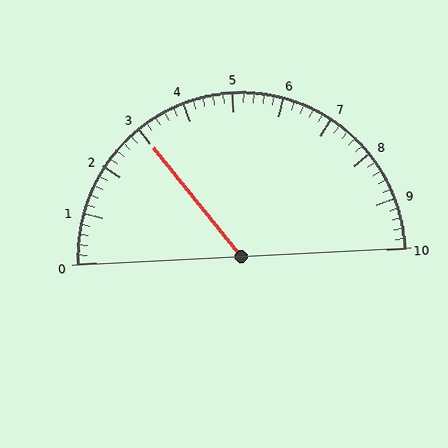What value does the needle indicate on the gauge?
The needle indicates approximately 3.0.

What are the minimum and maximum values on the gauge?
The gauge ranges from 0 to 10.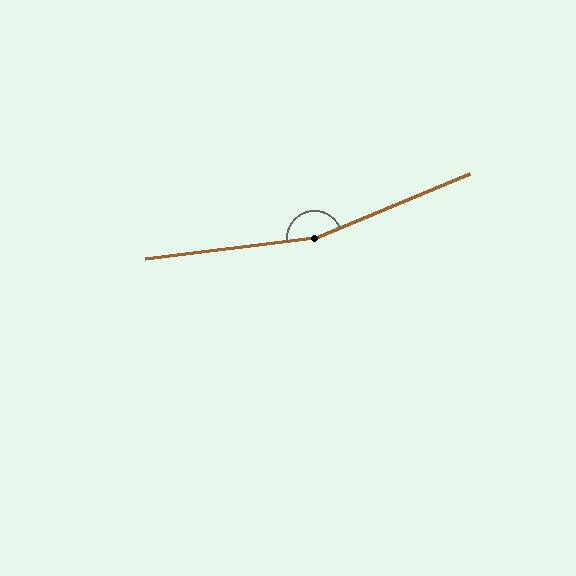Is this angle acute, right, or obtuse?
It is obtuse.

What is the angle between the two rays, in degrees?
Approximately 165 degrees.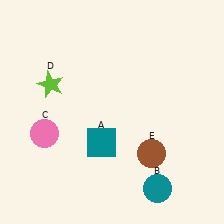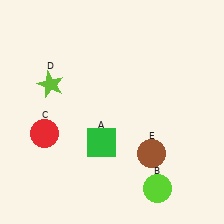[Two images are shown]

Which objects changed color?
A changed from teal to green. B changed from teal to lime. C changed from pink to red.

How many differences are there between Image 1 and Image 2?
There are 3 differences between the two images.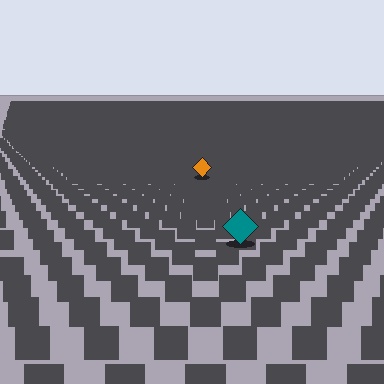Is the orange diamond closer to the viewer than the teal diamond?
No. The teal diamond is closer — you can tell from the texture gradient: the ground texture is coarser near it.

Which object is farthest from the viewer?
The orange diamond is farthest from the viewer. It appears smaller and the ground texture around it is denser.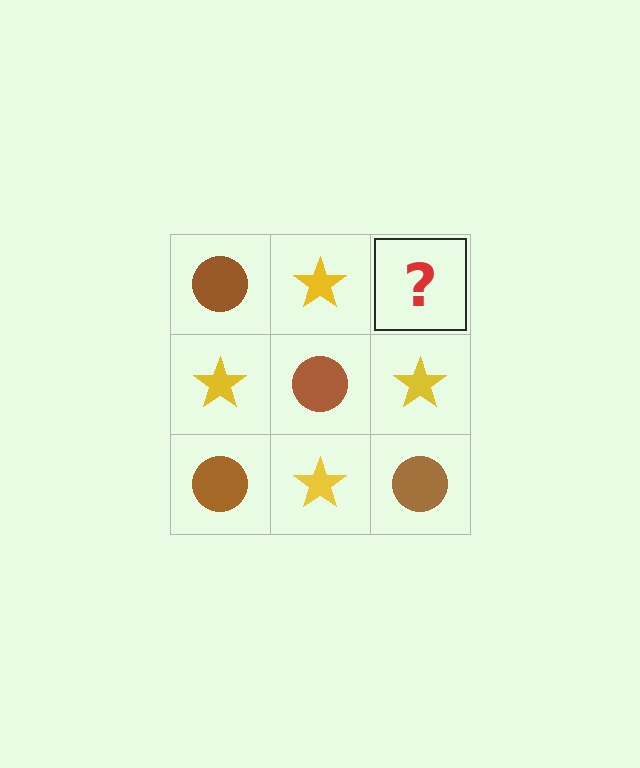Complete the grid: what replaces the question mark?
The question mark should be replaced with a brown circle.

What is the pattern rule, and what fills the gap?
The rule is that it alternates brown circle and yellow star in a checkerboard pattern. The gap should be filled with a brown circle.